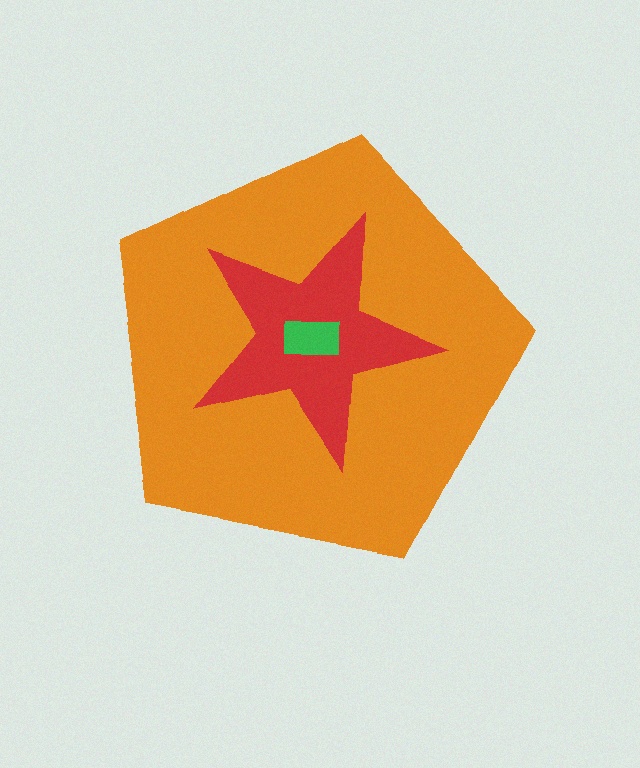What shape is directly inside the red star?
The green rectangle.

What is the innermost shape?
The green rectangle.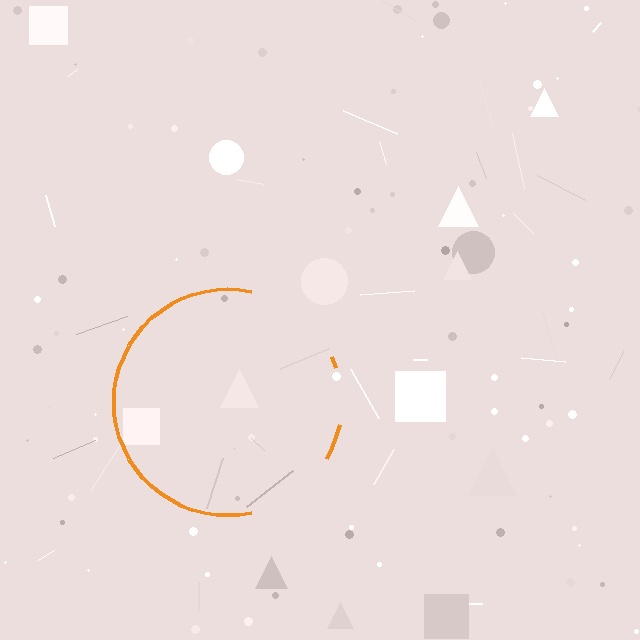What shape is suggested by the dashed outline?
The dashed outline suggests a circle.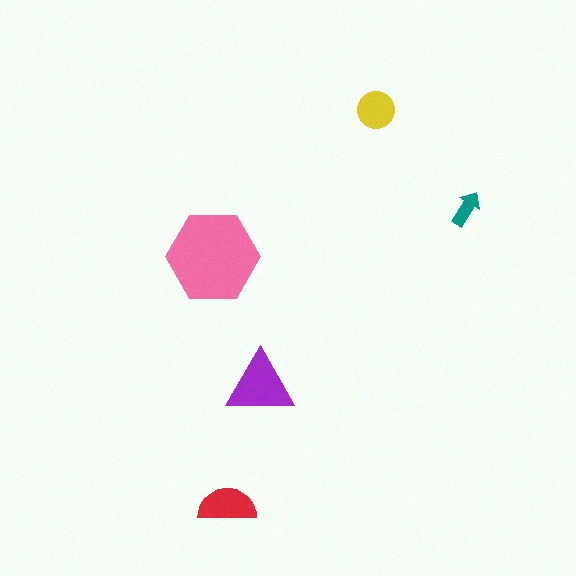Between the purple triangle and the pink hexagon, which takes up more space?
The pink hexagon.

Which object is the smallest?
The teal arrow.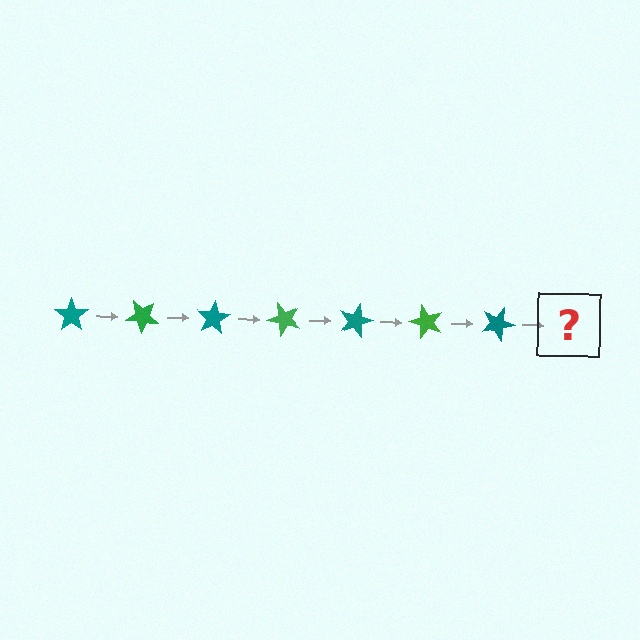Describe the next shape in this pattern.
It should be a green star, rotated 280 degrees from the start.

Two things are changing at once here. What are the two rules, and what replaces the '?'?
The two rules are that it rotates 40 degrees each step and the color cycles through teal and green. The '?' should be a green star, rotated 280 degrees from the start.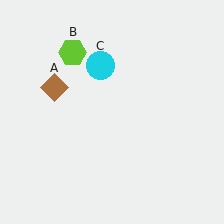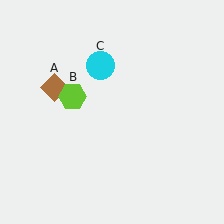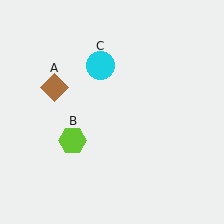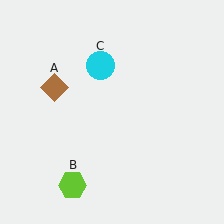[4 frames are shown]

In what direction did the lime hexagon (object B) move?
The lime hexagon (object B) moved down.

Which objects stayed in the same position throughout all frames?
Brown diamond (object A) and cyan circle (object C) remained stationary.